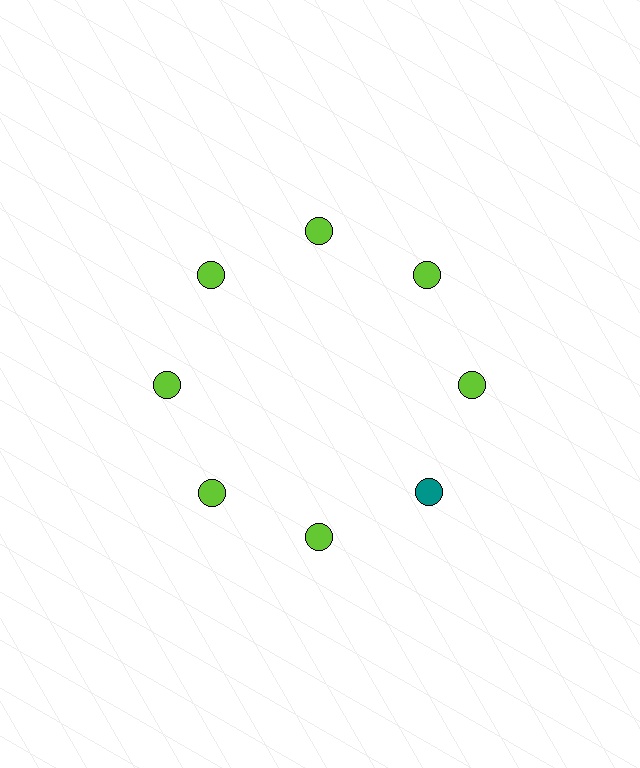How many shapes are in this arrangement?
There are 8 shapes arranged in a ring pattern.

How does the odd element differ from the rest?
It has a different color: teal instead of lime.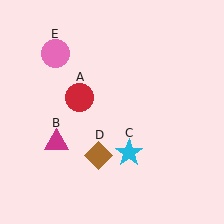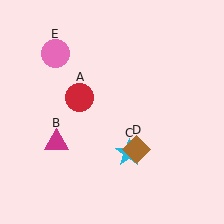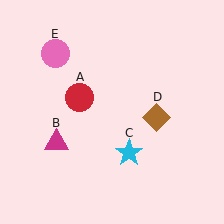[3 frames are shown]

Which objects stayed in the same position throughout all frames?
Red circle (object A) and magenta triangle (object B) and cyan star (object C) and pink circle (object E) remained stationary.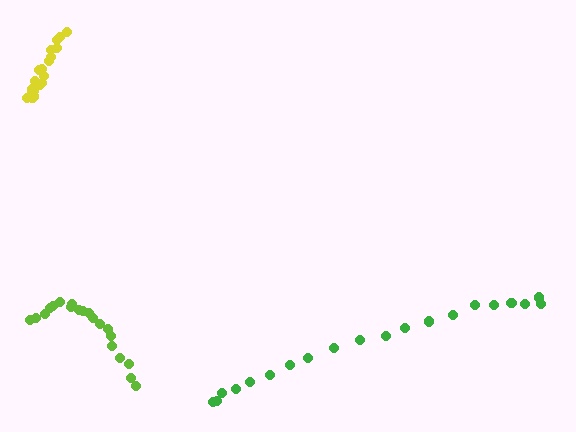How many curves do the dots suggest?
There are 3 distinct paths.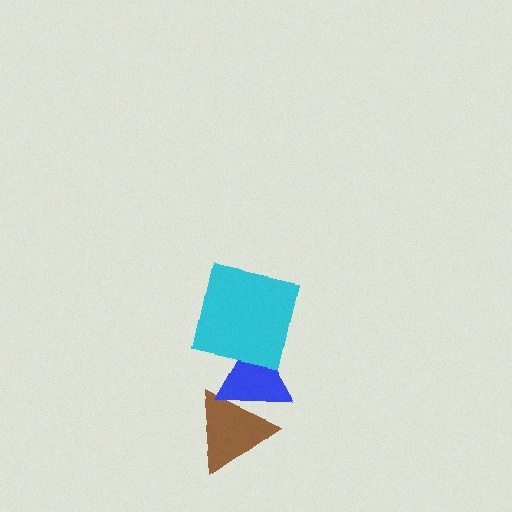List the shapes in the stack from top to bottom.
From top to bottom: the cyan square, the blue triangle, the brown triangle.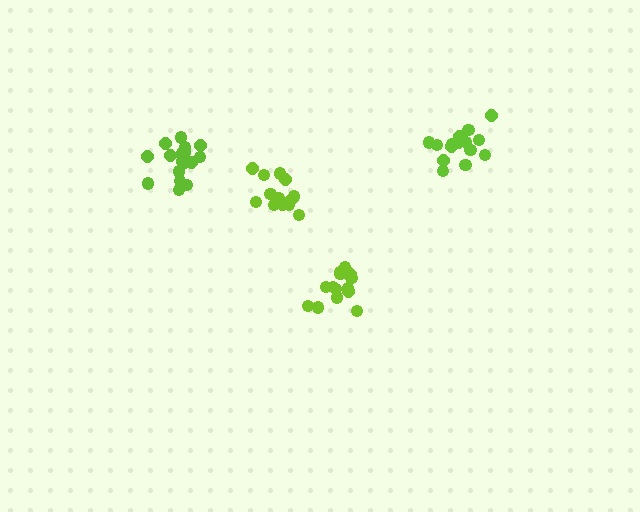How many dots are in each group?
Group 1: 13 dots, Group 2: 17 dots, Group 3: 15 dots, Group 4: 15 dots (60 total).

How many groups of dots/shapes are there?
There are 4 groups.